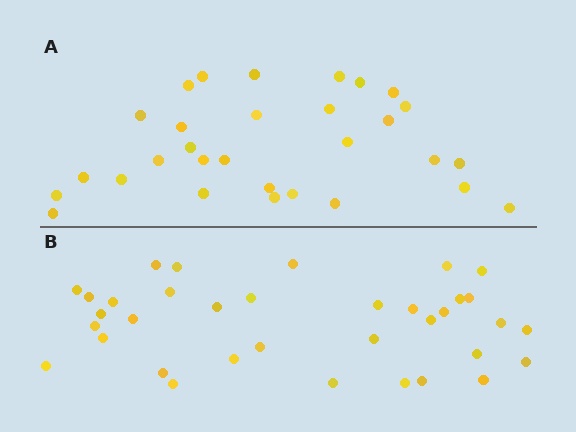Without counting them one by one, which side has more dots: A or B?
Region B (the bottom region) has more dots.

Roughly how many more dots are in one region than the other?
Region B has about 5 more dots than region A.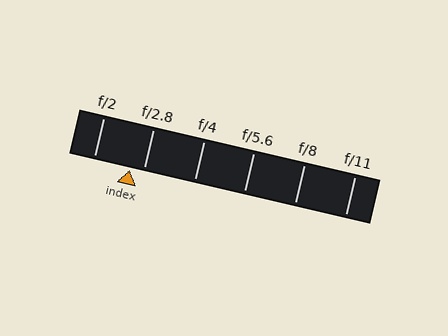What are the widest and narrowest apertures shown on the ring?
The widest aperture shown is f/2 and the narrowest is f/11.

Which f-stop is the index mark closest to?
The index mark is closest to f/2.8.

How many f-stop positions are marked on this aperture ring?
There are 6 f-stop positions marked.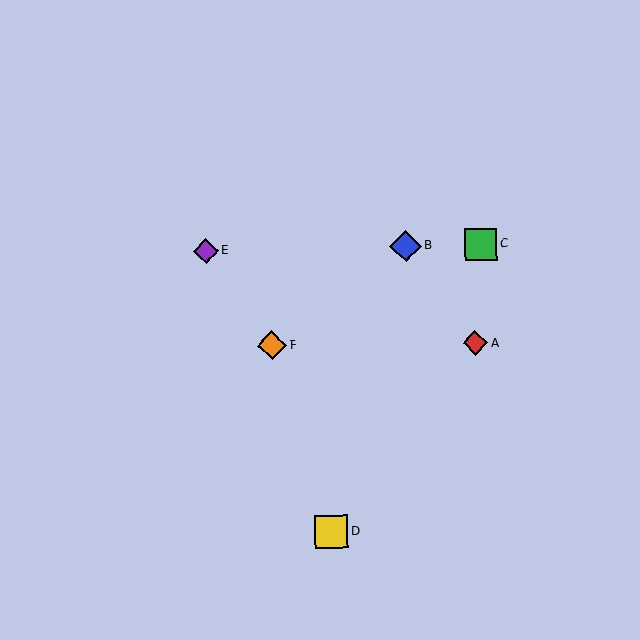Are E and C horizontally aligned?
Yes, both are at y≈251.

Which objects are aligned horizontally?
Objects B, C, E are aligned horizontally.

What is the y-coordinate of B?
Object B is at y≈246.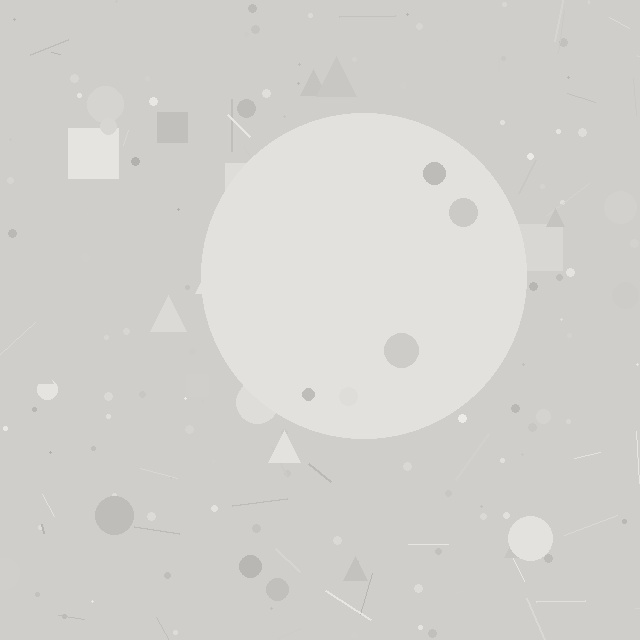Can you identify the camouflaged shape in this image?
The camouflaged shape is a circle.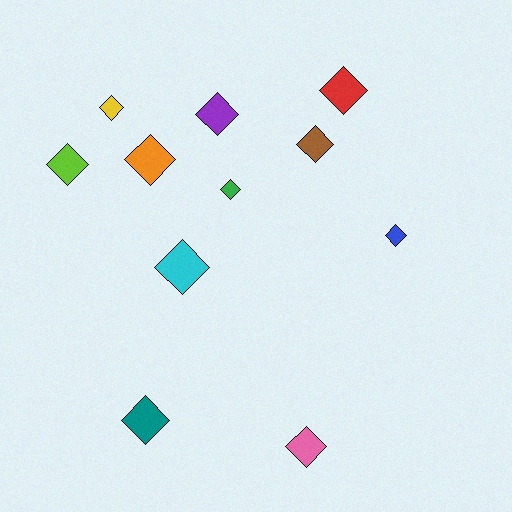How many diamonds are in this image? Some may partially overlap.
There are 11 diamonds.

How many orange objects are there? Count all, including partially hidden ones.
There is 1 orange object.